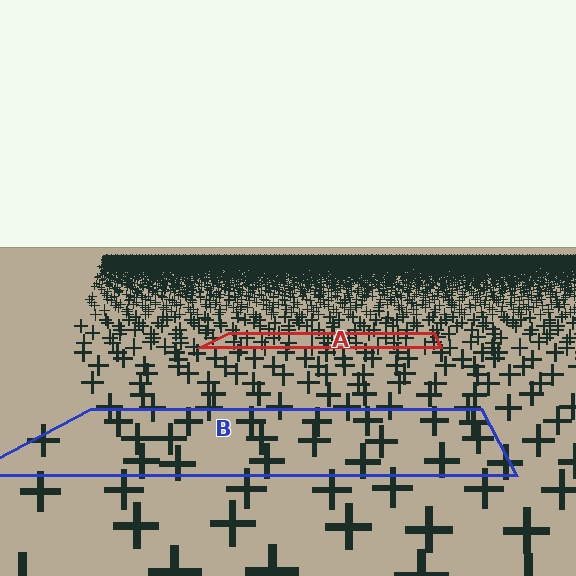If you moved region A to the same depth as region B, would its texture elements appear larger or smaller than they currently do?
They would appear larger. At a closer depth, the same texture elements are projected at a bigger on-screen size.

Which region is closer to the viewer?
Region B is closer. The texture elements there are larger and more spread out.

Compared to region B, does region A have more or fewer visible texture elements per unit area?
Region A has more texture elements per unit area — they are packed more densely because it is farther away.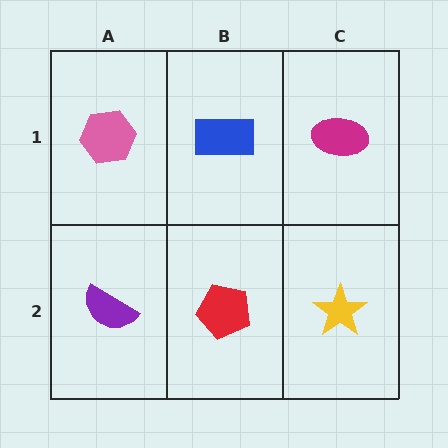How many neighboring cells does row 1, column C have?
2.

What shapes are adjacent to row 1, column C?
A yellow star (row 2, column C), a blue rectangle (row 1, column B).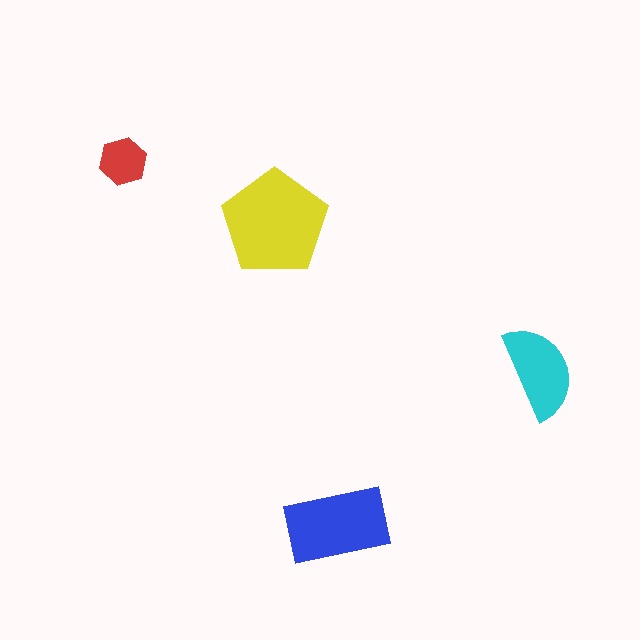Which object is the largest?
The yellow pentagon.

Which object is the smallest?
The red hexagon.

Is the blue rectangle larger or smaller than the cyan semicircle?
Larger.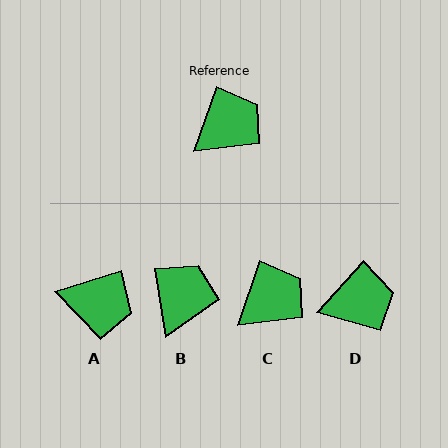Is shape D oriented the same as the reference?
No, it is off by about 23 degrees.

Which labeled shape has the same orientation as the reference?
C.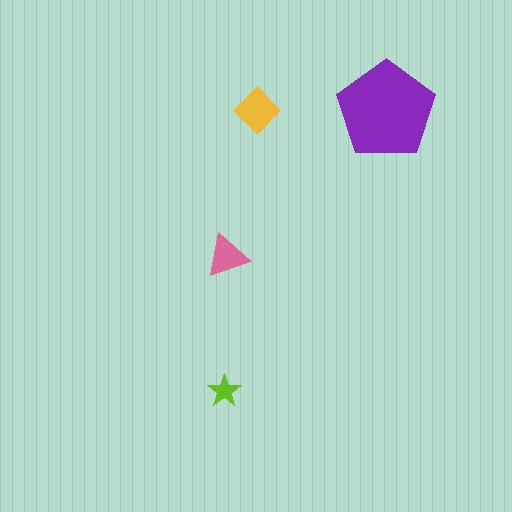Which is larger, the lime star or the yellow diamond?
The yellow diamond.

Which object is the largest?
The purple pentagon.